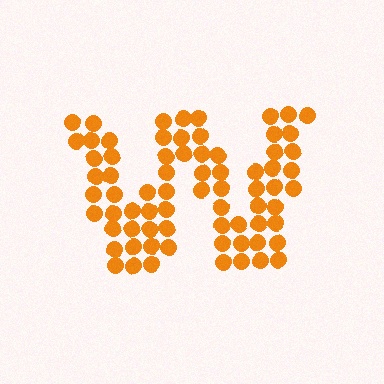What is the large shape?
The large shape is the letter W.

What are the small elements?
The small elements are circles.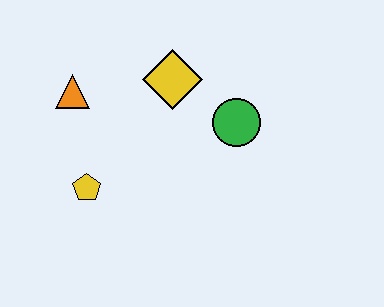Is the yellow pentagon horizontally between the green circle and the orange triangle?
Yes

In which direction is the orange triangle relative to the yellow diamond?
The orange triangle is to the left of the yellow diamond.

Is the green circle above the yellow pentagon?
Yes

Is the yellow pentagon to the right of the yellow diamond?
No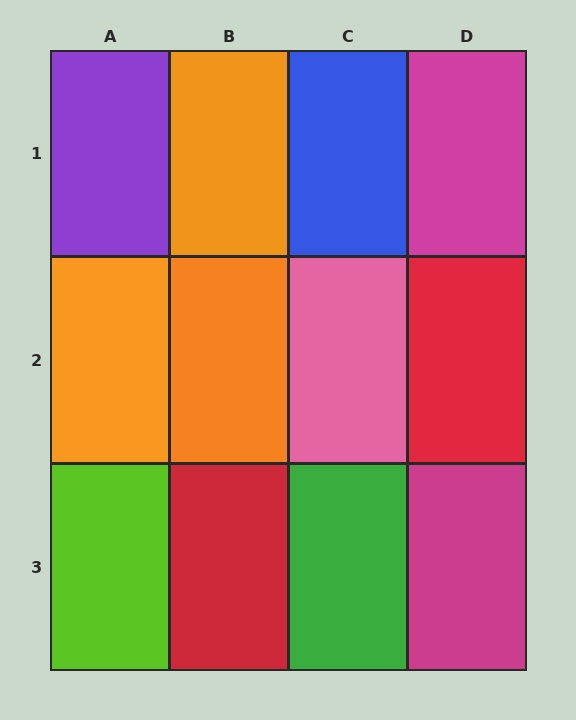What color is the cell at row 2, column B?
Orange.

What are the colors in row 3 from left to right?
Lime, red, green, magenta.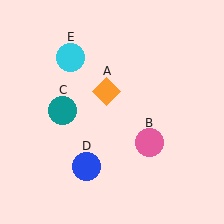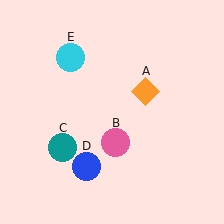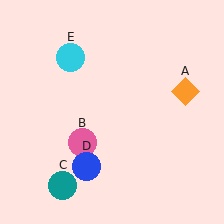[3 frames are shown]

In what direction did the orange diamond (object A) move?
The orange diamond (object A) moved right.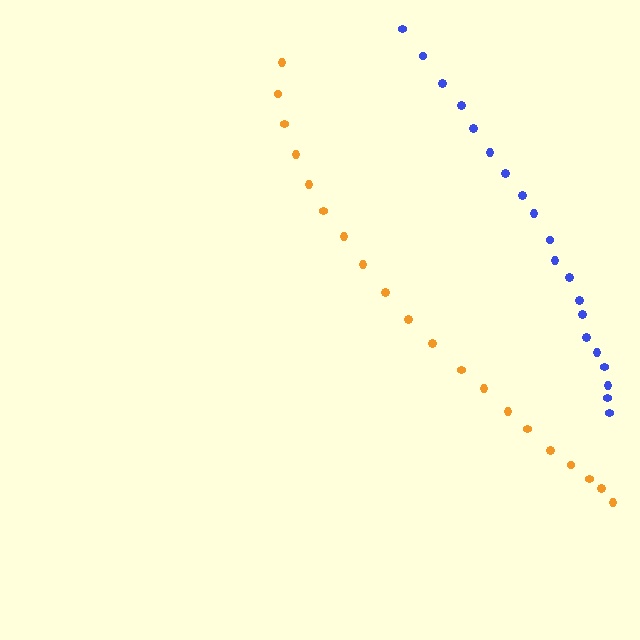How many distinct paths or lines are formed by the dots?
There are 2 distinct paths.